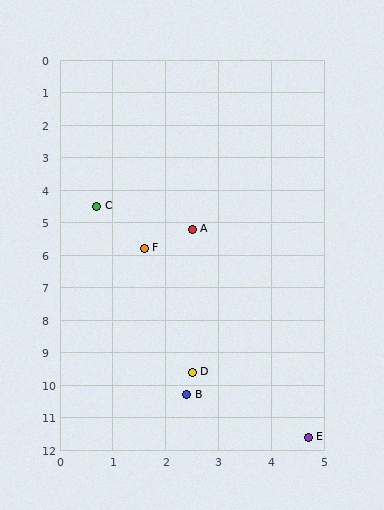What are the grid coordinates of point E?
Point E is at approximately (4.7, 11.6).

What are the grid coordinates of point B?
Point B is at approximately (2.4, 10.3).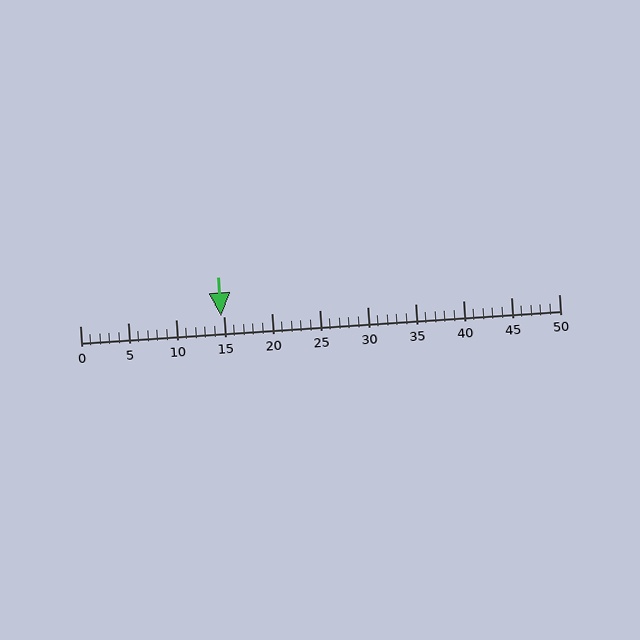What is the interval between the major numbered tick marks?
The major tick marks are spaced 5 units apart.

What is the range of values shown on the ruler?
The ruler shows values from 0 to 50.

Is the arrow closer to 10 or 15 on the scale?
The arrow is closer to 15.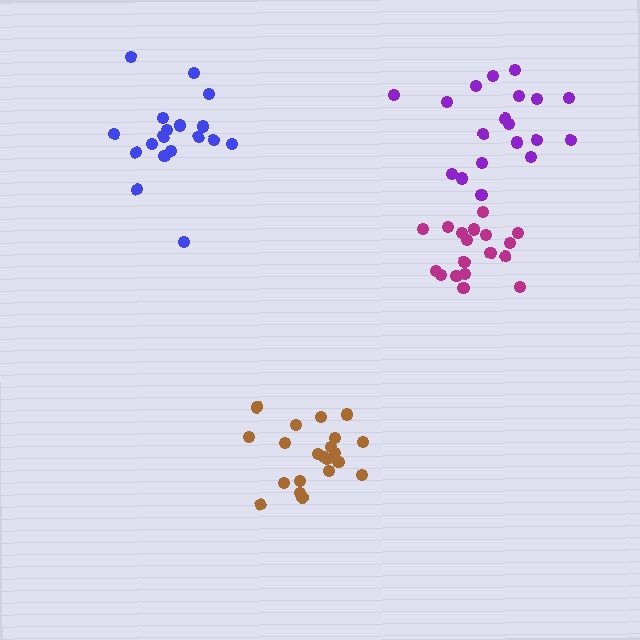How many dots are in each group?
Group 1: 21 dots, Group 2: 18 dots, Group 3: 19 dots, Group 4: 18 dots (76 total).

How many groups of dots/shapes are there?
There are 4 groups.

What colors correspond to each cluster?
The clusters are colored: brown, magenta, purple, blue.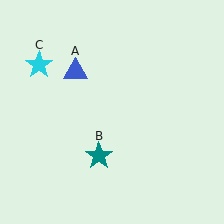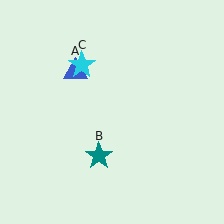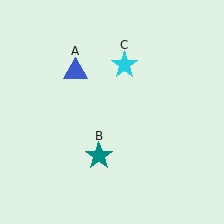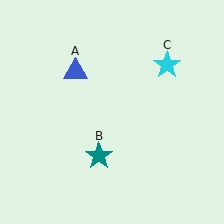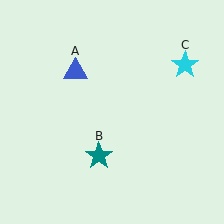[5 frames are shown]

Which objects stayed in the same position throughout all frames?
Blue triangle (object A) and teal star (object B) remained stationary.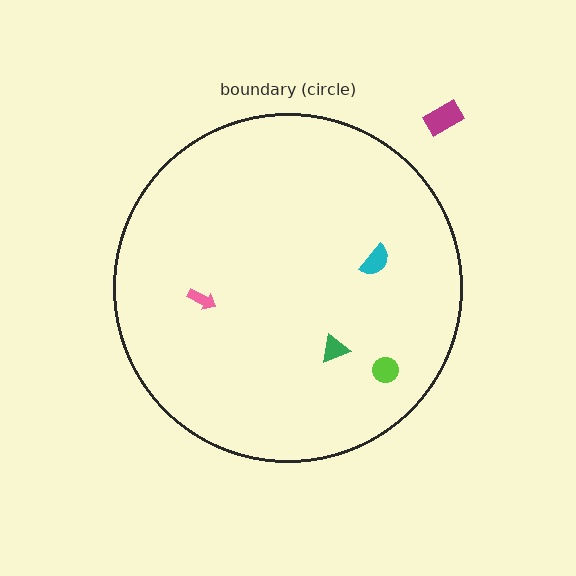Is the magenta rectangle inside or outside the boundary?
Outside.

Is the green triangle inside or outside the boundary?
Inside.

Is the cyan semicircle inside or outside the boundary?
Inside.